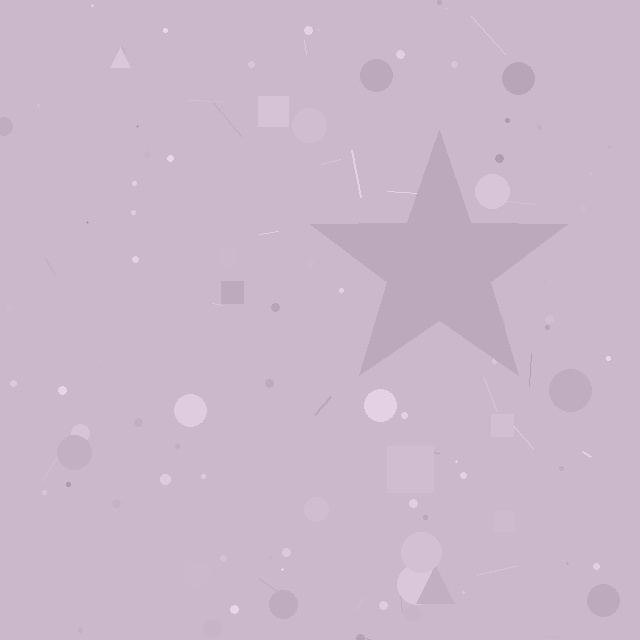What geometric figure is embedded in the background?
A star is embedded in the background.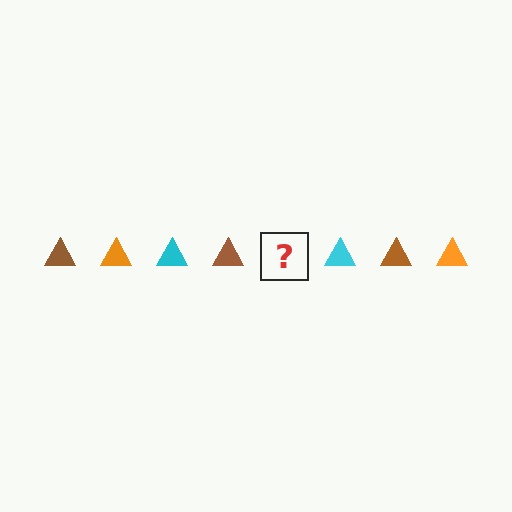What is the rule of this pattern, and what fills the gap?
The rule is that the pattern cycles through brown, orange, cyan triangles. The gap should be filled with an orange triangle.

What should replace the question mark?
The question mark should be replaced with an orange triangle.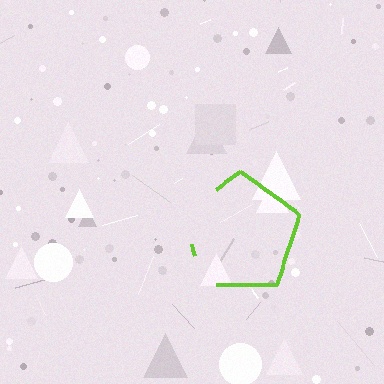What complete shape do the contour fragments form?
The contour fragments form a pentagon.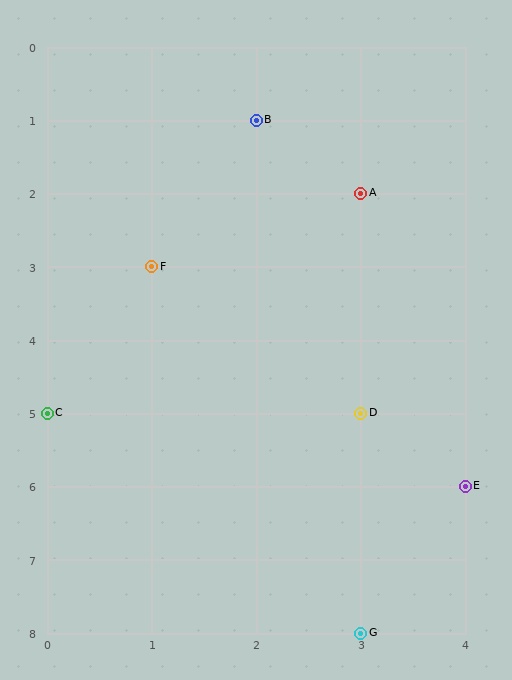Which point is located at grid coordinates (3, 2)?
Point A is at (3, 2).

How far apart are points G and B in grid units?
Points G and B are 1 column and 7 rows apart (about 7.1 grid units diagonally).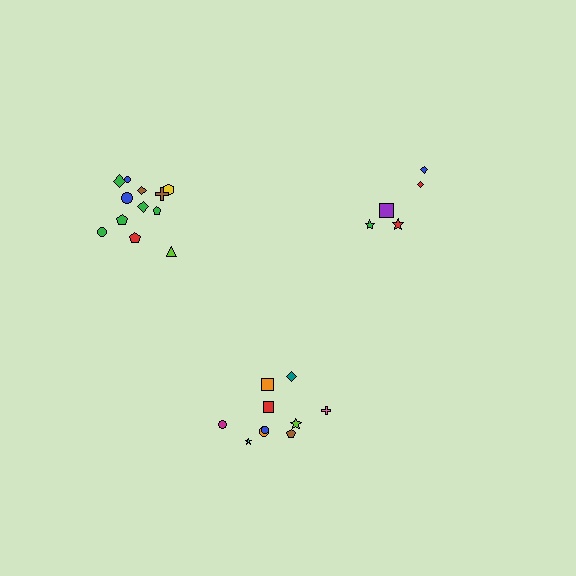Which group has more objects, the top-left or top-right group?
The top-left group.